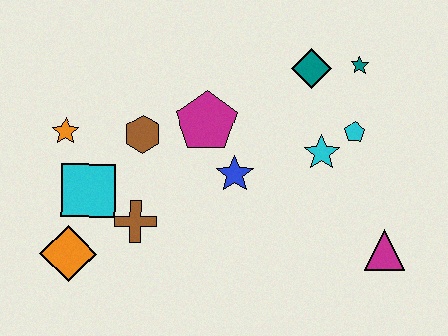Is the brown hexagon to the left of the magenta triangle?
Yes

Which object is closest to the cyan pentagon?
The cyan star is closest to the cyan pentagon.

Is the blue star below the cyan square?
No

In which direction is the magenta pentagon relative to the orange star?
The magenta pentagon is to the right of the orange star.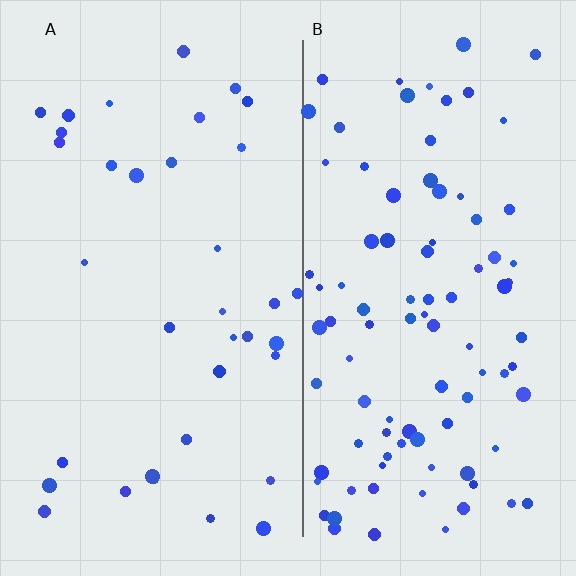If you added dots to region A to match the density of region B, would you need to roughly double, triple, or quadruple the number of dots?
Approximately triple.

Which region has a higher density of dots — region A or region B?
B (the right).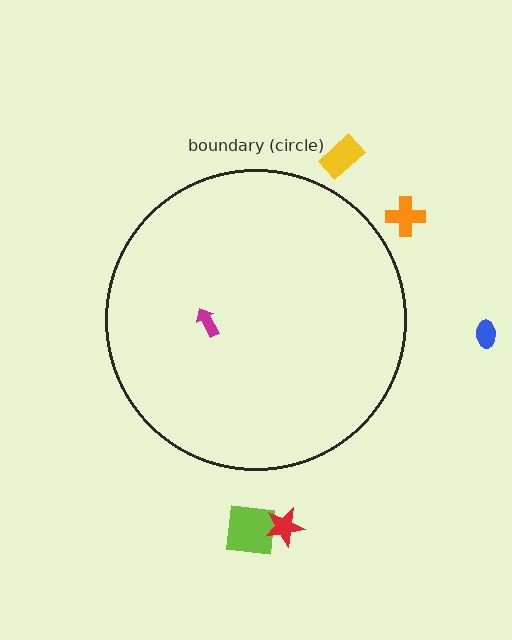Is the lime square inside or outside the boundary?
Outside.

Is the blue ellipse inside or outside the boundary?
Outside.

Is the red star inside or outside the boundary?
Outside.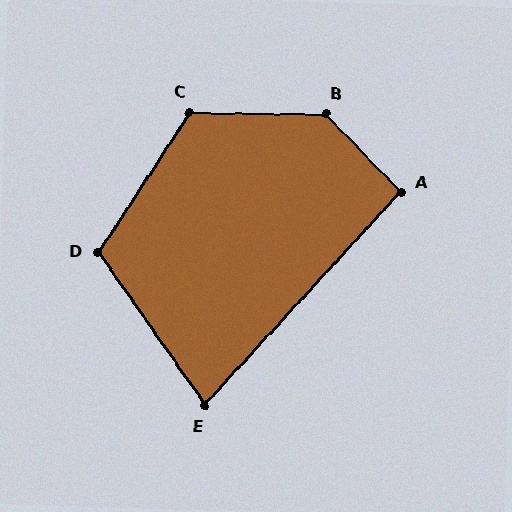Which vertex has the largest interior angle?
B, at approximately 134 degrees.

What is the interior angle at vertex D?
Approximately 112 degrees (obtuse).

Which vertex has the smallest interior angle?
E, at approximately 78 degrees.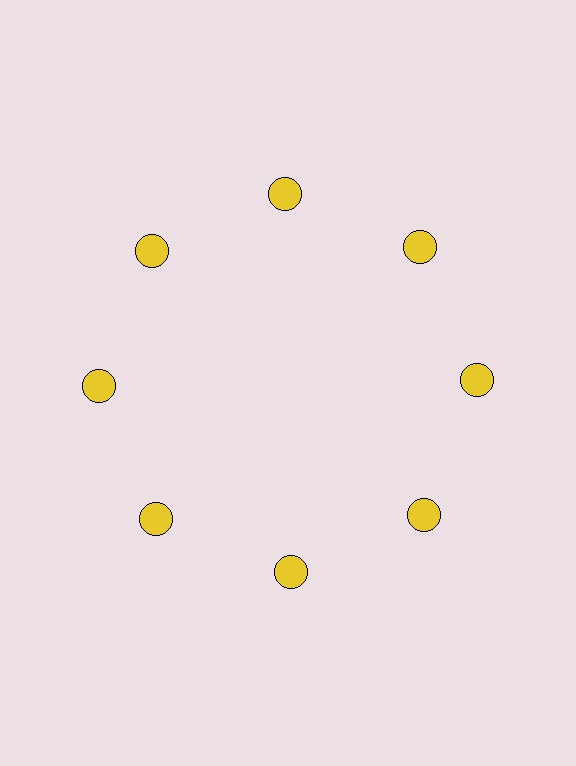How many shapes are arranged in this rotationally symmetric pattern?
There are 8 shapes, arranged in 8 groups of 1.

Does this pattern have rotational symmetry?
Yes, this pattern has 8-fold rotational symmetry. It looks the same after rotating 45 degrees around the center.